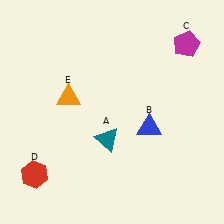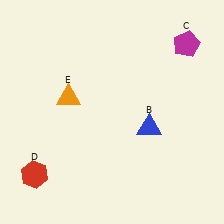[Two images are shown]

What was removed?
The teal triangle (A) was removed in Image 2.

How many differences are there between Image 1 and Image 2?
There is 1 difference between the two images.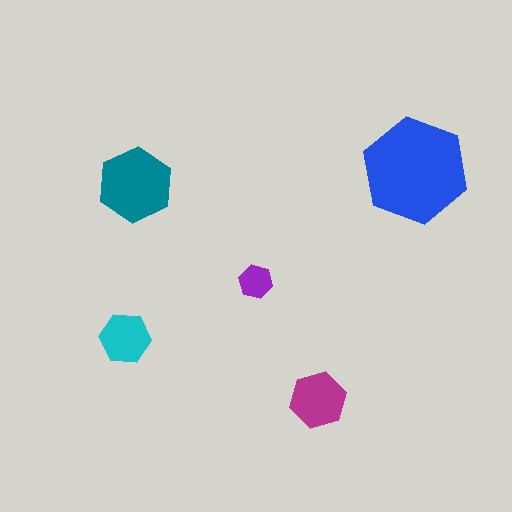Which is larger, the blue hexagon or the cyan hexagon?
The blue one.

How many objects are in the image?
There are 5 objects in the image.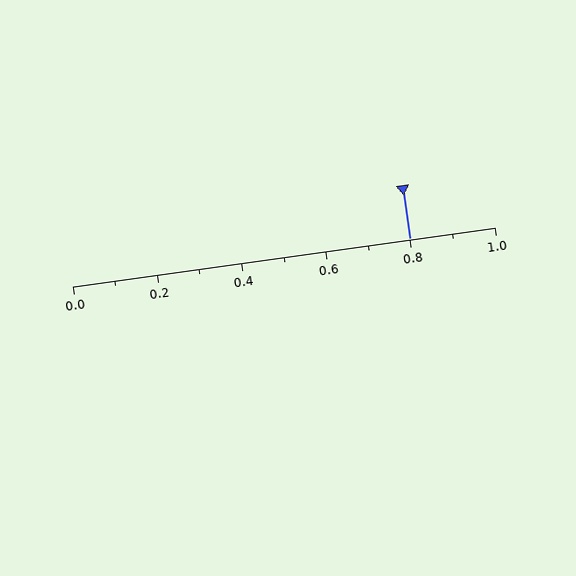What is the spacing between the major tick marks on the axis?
The major ticks are spaced 0.2 apart.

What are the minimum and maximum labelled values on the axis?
The axis runs from 0.0 to 1.0.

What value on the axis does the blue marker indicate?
The marker indicates approximately 0.8.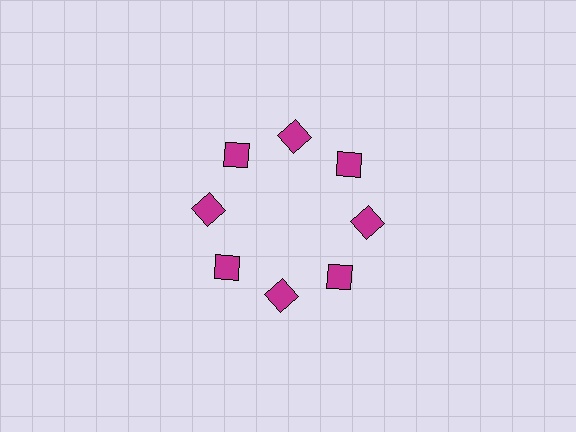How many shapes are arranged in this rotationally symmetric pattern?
There are 8 shapes, arranged in 8 groups of 1.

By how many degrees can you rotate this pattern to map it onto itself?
The pattern maps onto itself every 45 degrees of rotation.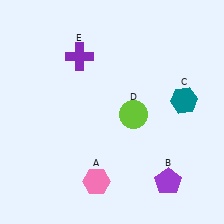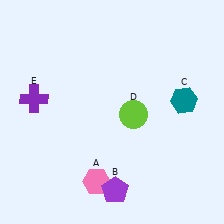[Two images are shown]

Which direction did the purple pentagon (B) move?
The purple pentagon (B) moved left.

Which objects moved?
The objects that moved are: the purple pentagon (B), the purple cross (E).